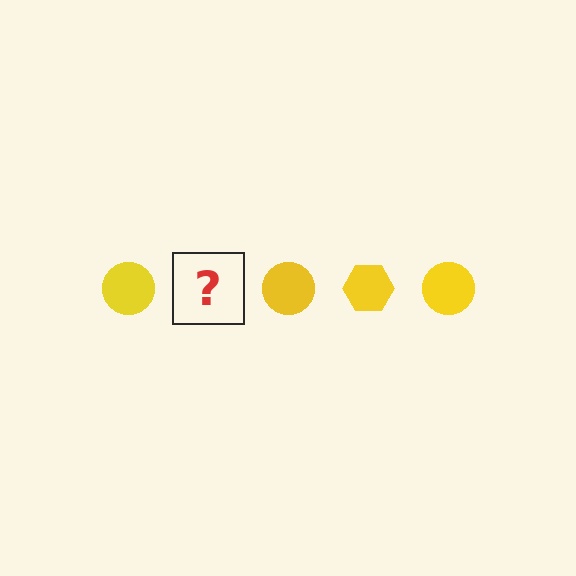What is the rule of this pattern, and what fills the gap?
The rule is that the pattern cycles through circle, hexagon shapes in yellow. The gap should be filled with a yellow hexagon.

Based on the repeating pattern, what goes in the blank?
The blank should be a yellow hexagon.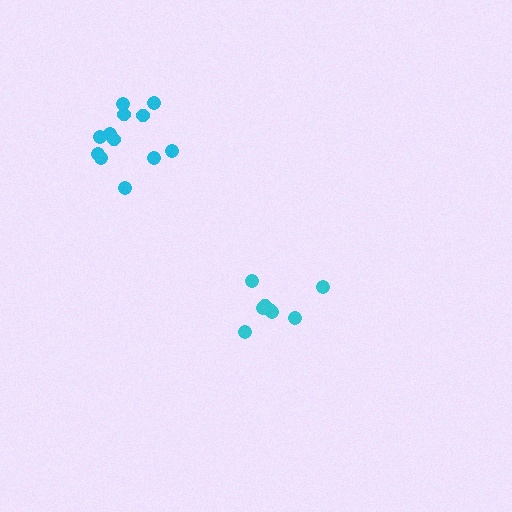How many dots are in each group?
Group 1: 8 dots, Group 2: 12 dots (20 total).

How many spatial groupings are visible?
There are 2 spatial groupings.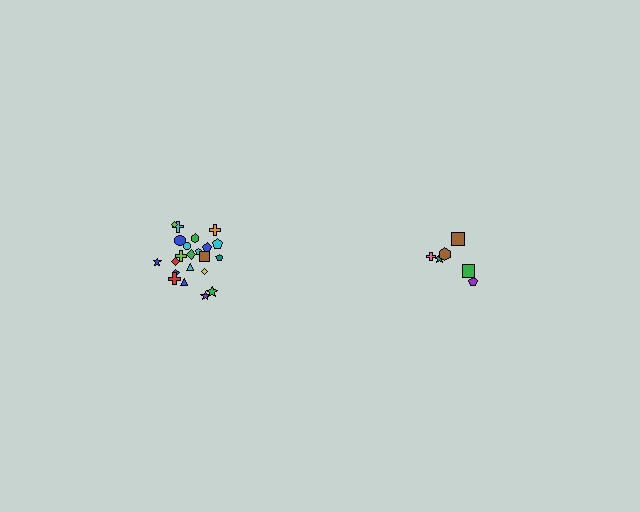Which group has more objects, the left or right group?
The left group.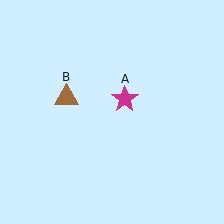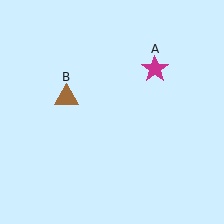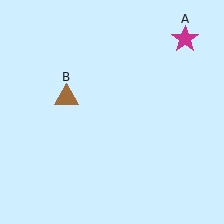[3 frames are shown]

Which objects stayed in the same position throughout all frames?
Brown triangle (object B) remained stationary.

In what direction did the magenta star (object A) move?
The magenta star (object A) moved up and to the right.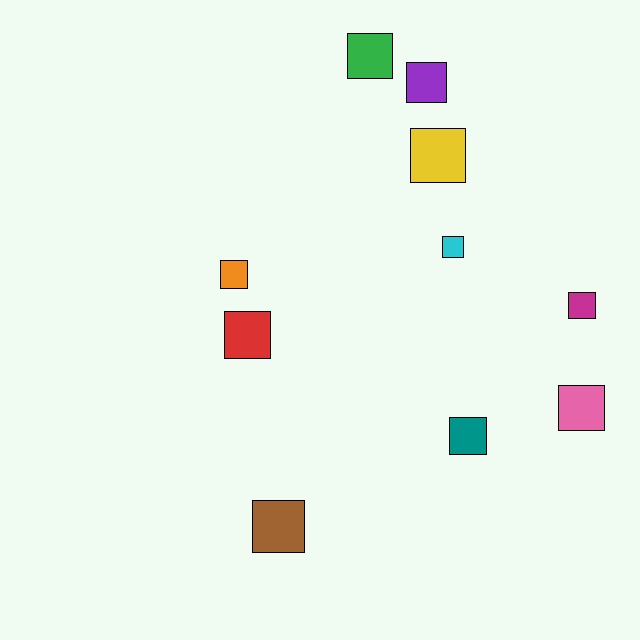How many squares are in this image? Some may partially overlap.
There are 10 squares.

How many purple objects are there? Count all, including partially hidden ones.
There is 1 purple object.